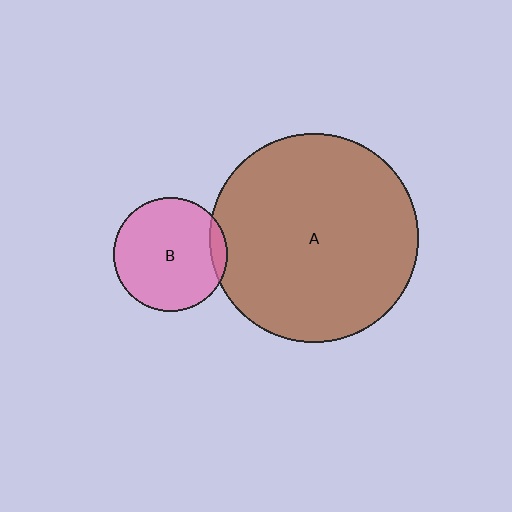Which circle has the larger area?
Circle A (brown).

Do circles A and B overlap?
Yes.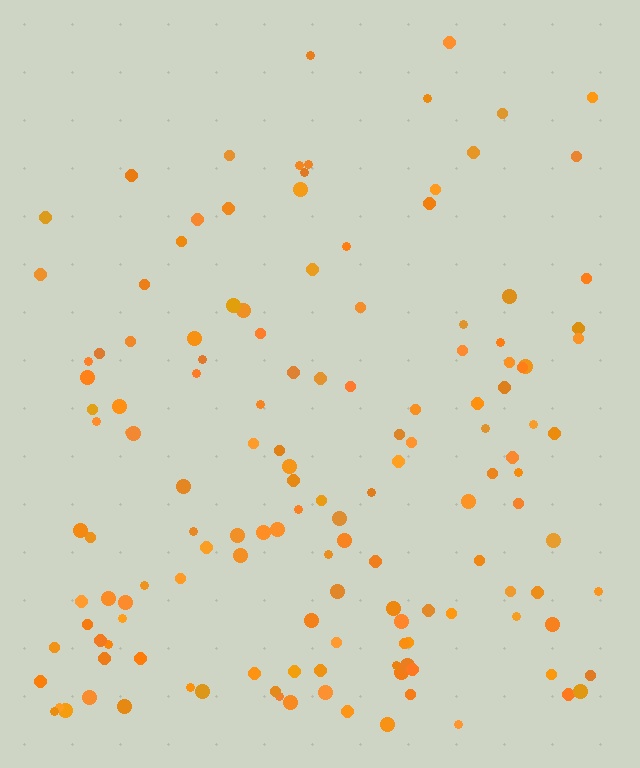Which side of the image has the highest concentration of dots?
The bottom.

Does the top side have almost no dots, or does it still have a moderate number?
Still a moderate number, just noticeably fewer than the bottom.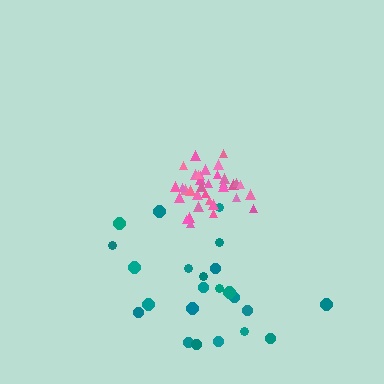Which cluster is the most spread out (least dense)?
Teal.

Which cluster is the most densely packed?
Pink.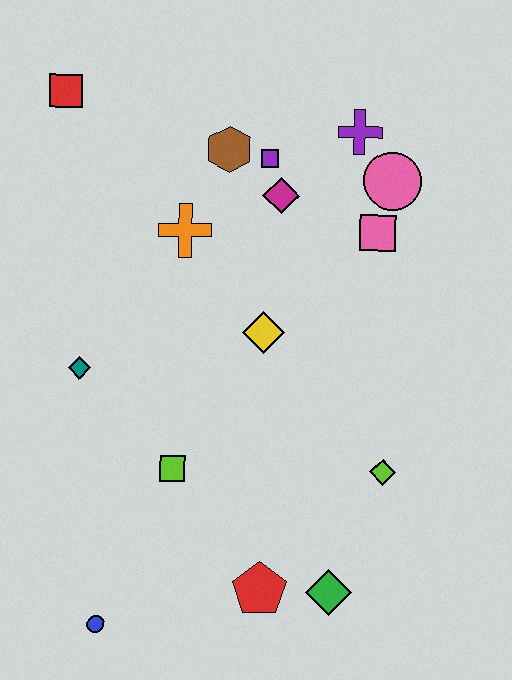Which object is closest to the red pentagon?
The green diamond is closest to the red pentagon.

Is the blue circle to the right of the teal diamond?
Yes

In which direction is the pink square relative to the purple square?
The pink square is to the right of the purple square.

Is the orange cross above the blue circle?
Yes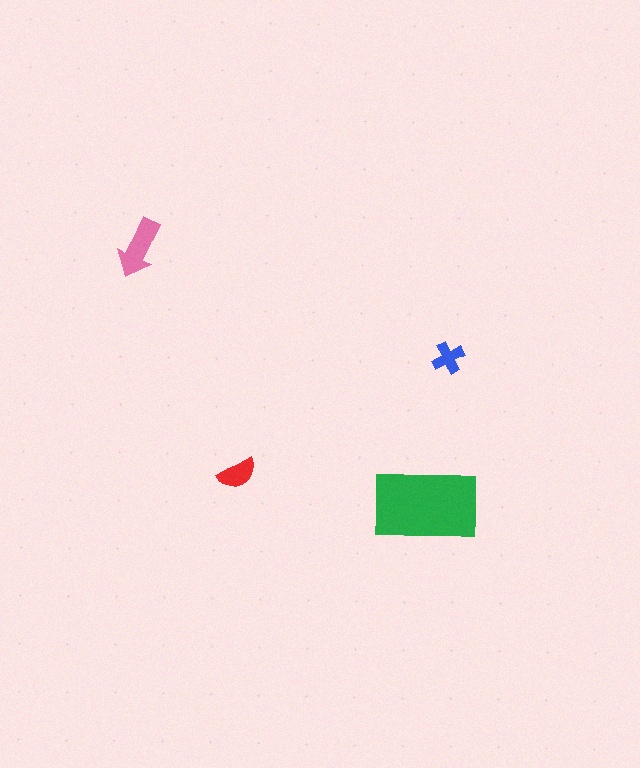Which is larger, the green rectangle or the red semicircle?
The green rectangle.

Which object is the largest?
The green rectangle.